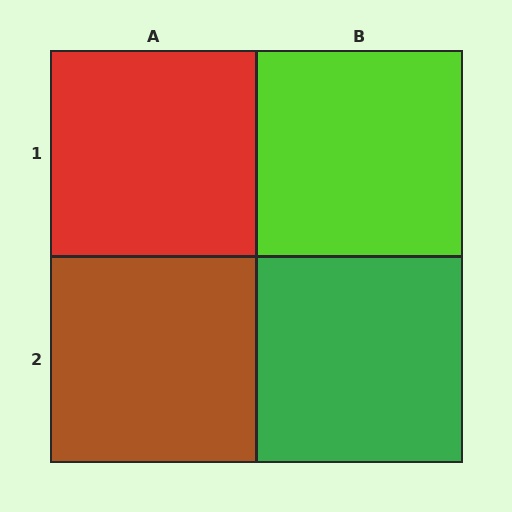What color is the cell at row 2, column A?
Brown.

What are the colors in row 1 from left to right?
Red, lime.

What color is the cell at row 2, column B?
Green.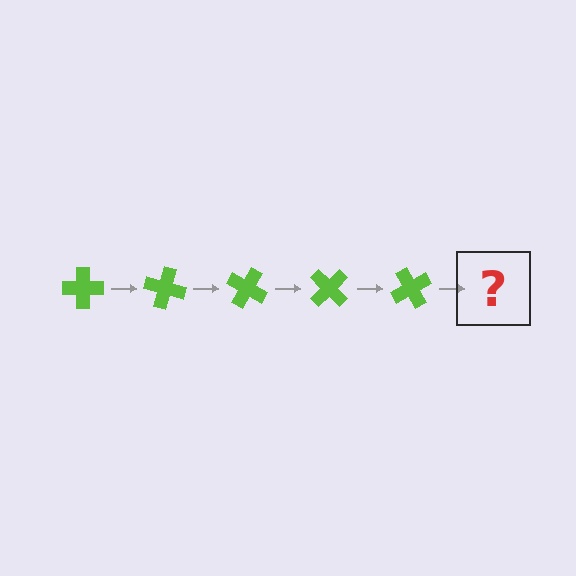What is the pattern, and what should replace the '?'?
The pattern is that the cross rotates 15 degrees each step. The '?' should be a lime cross rotated 75 degrees.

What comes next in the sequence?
The next element should be a lime cross rotated 75 degrees.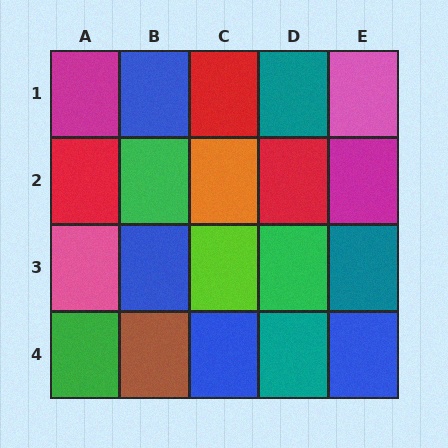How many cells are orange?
1 cell is orange.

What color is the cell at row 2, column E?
Magenta.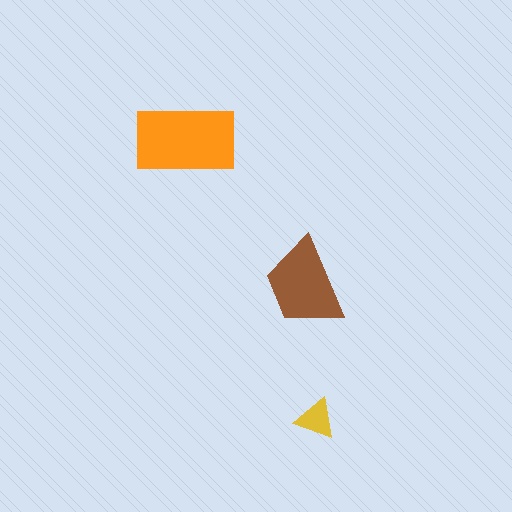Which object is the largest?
The orange rectangle.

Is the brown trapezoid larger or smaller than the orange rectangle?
Smaller.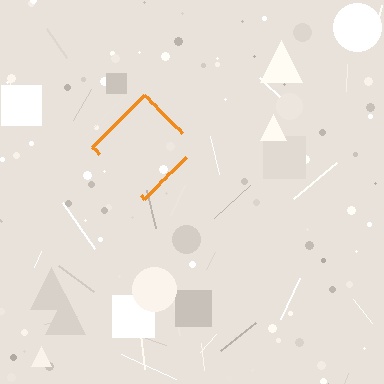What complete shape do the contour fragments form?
The contour fragments form a diamond.